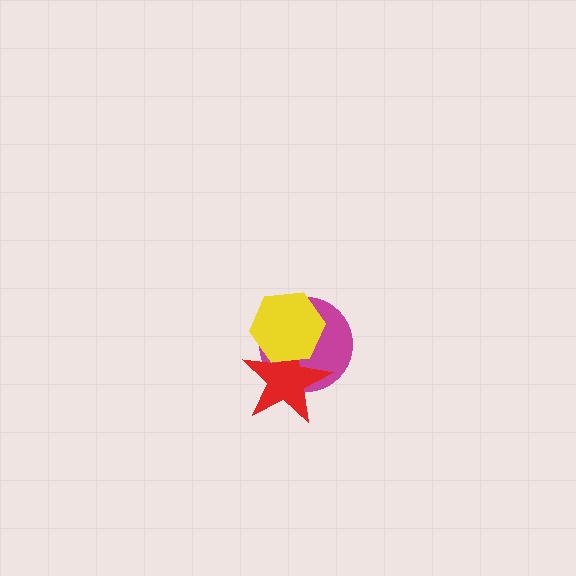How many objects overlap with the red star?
2 objects overlap with the red star.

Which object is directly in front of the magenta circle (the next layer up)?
The red star is directly in front of the magenta circle.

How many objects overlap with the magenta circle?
2 objects overlap with the magenta circle.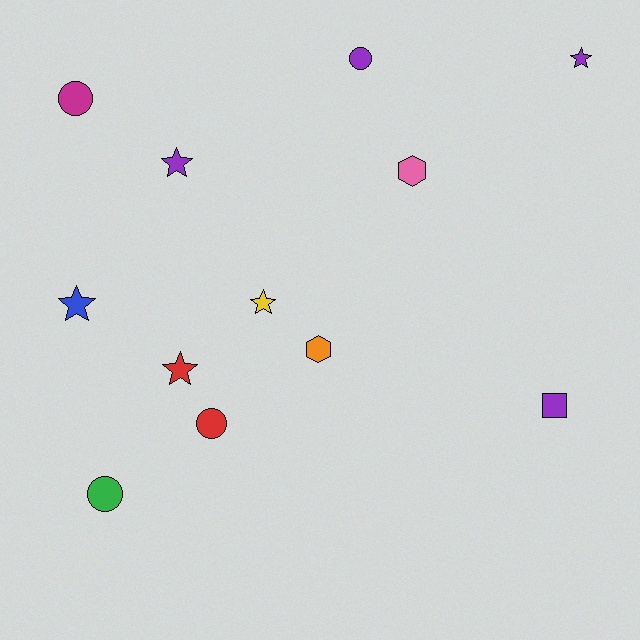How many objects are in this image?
There are 12 objects.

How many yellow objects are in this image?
There is 1 yellow object.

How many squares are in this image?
There is 1 square.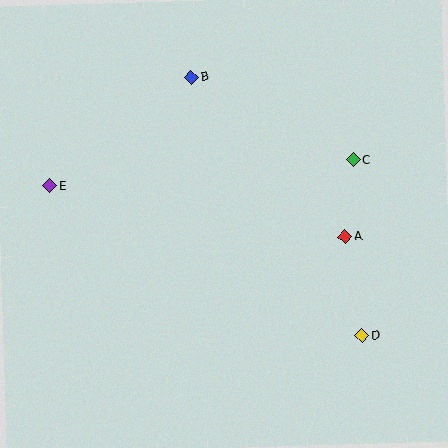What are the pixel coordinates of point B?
Point B is at (191, 77).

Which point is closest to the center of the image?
Point A at (345, 236) is closest to the center.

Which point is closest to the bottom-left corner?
Point E is closest to the bottom-left corner.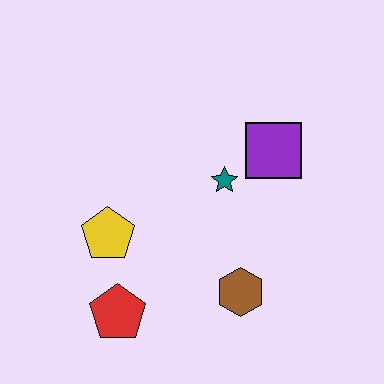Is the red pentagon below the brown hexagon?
Yes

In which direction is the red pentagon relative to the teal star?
The red pentagon is below the teal star.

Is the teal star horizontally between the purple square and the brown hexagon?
No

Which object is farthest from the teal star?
The red pentagon is farthest from the teal star.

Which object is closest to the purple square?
The teal star is closest to the purple square.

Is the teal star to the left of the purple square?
Yes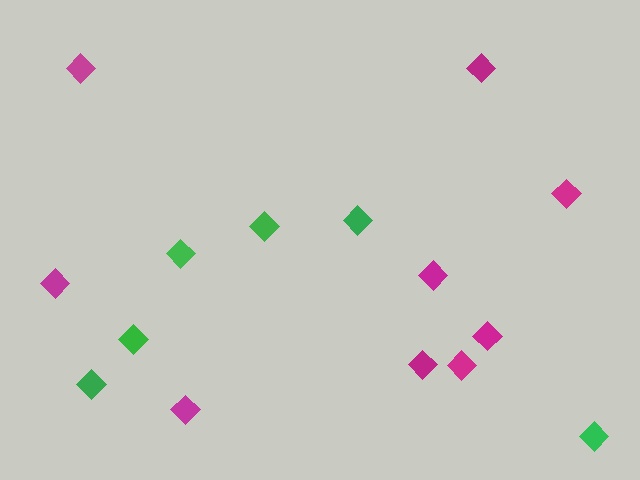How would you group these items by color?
There are 2 groups: one group of green diamonds (6) and one group of magenta diamonds (9).